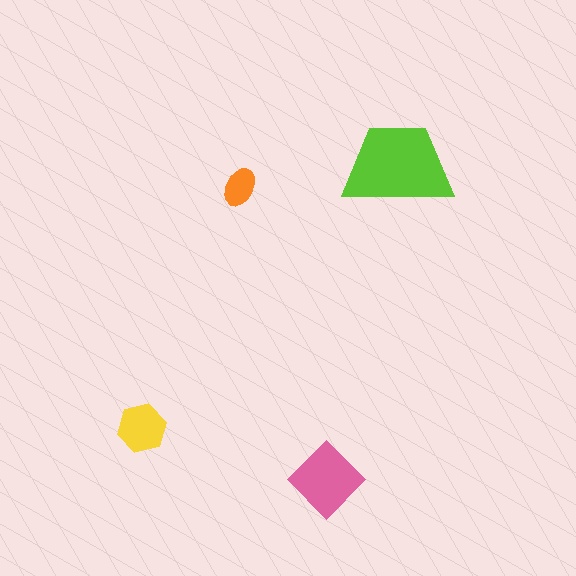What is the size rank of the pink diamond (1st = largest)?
2nd.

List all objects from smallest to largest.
The orange ellipse, the yellow hexagon, the pink diamond, the lime trapezoid.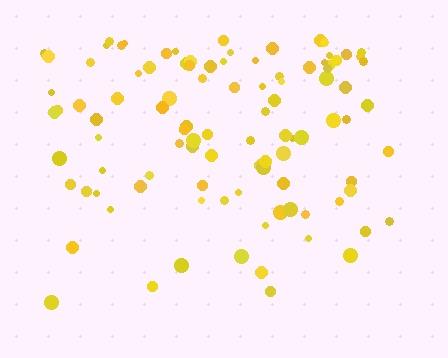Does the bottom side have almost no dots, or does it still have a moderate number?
Still a moderate number, just noticeably fewer than the top.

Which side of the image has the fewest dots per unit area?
The bottom.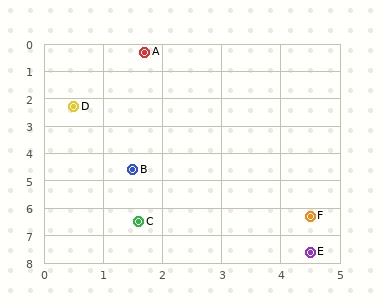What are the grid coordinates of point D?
Point D is at approximately (0.5, 2.3).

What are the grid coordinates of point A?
Point A is at approximately (1.7, 0.3).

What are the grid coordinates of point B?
Point B is at approximately (1.5, 4.6).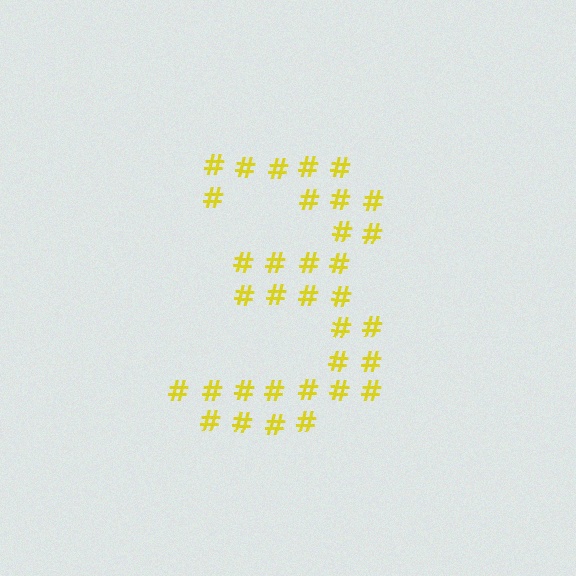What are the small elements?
The small elements are hash symbols.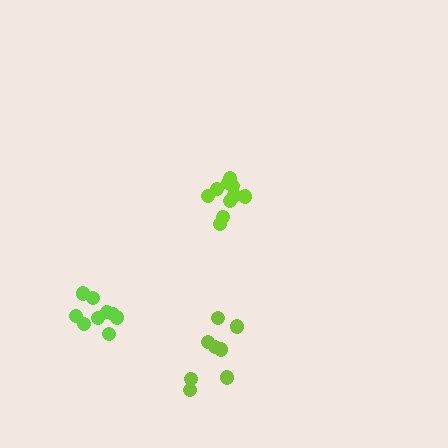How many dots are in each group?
Group 1: 8 dots, Group 2: 10 dots, Group 3: 9 dots (27 total).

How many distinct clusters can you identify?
There are 3 distinct clusters.